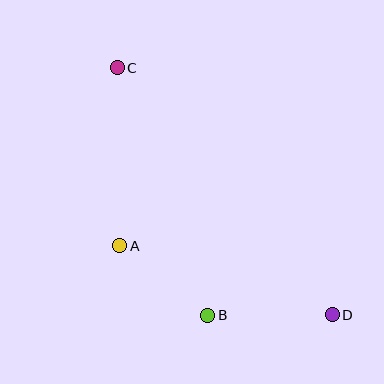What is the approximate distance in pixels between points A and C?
The distance between A and C is approximately 178 pixels.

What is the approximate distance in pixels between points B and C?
The distance between B and C is approximately 263 pixels.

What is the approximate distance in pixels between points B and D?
The distance between B and D is approximately 125 pixels.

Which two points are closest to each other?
Points A and B are closest to each other.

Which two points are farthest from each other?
Points C and D are farthest from each other.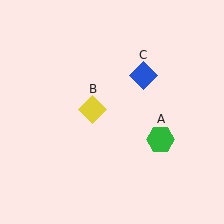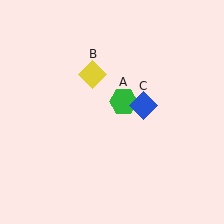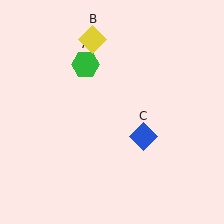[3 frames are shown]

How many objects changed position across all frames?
3 objects changed position: green hexagon (object A), yellow diamond (object B), blue diamond (object C).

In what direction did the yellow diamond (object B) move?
The yellow diamond (object B) moved up.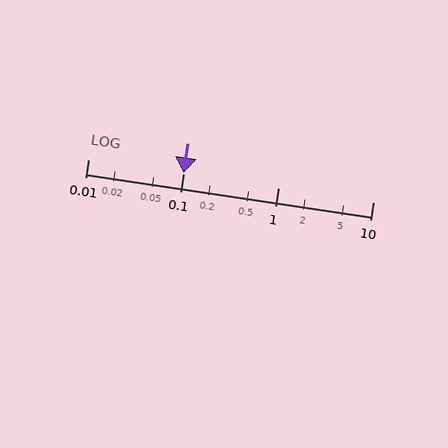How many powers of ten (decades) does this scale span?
The scale spans 3 decades, from 0.01 to 10.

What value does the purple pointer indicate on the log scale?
The pointer indicates approximately 0.1.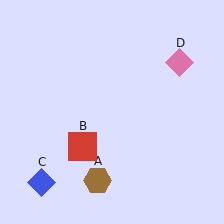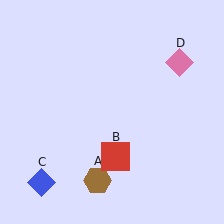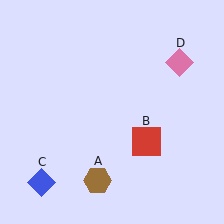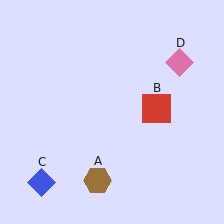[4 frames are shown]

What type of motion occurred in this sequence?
The red square (object B) rotated counterclockwise around the center of the scene.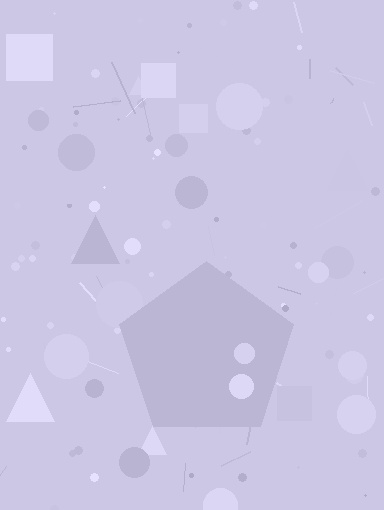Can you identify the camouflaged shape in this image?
The camouflaged shape is a pentagon.